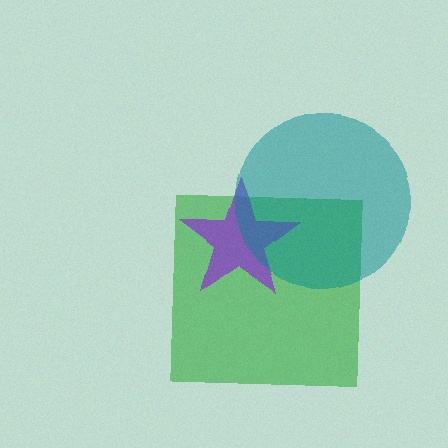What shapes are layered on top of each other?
The layered shapes are: a green square, a purple star, a teal circle.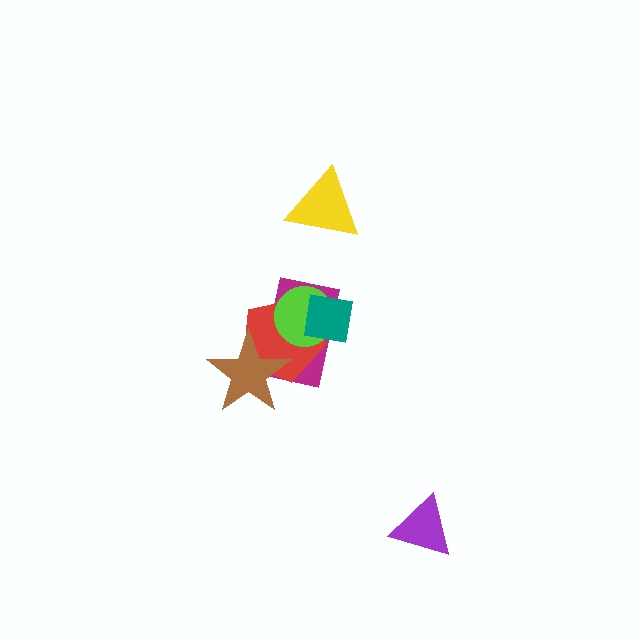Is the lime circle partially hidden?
Yes, it is partially covered by another shape.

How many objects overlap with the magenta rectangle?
4 objects overlap with the magenta rectangle.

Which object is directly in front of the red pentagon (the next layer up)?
The brown star is directly in front of the red pentagon.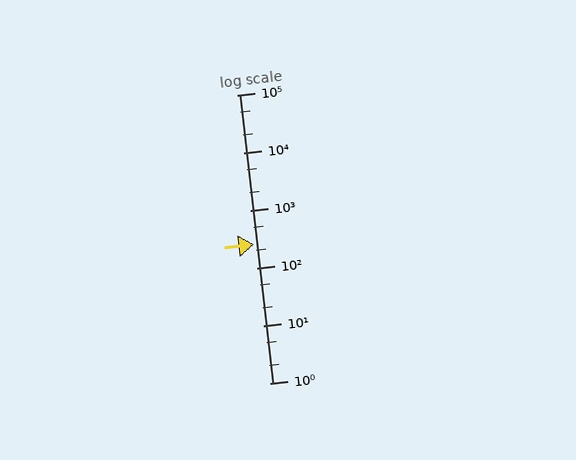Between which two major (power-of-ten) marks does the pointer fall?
The pointer is between 100 and 1000.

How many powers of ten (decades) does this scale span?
The scale spans 5 decades, from 1 to 100000.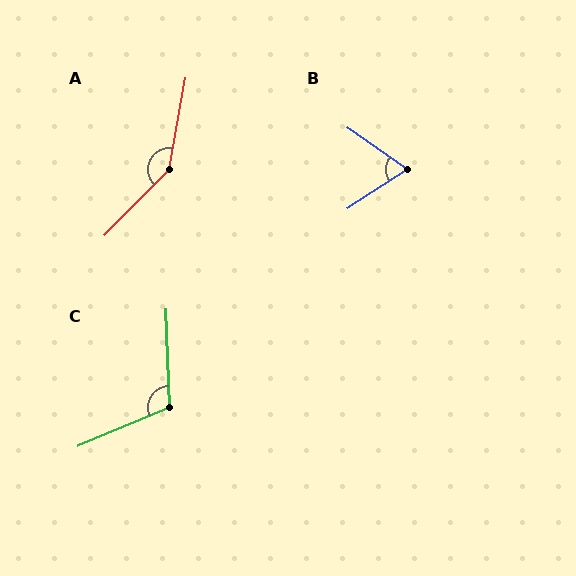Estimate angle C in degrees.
Approximately 111 degrees.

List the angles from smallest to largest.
B (68°), C (111°), A (145°).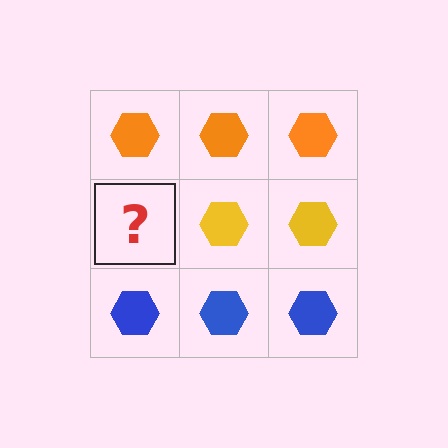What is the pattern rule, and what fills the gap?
The rule is that each row has a consistent color. The gap should be filled with a yellow hexagon.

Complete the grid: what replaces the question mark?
The question mark should be replaced with a yellow hexagon.